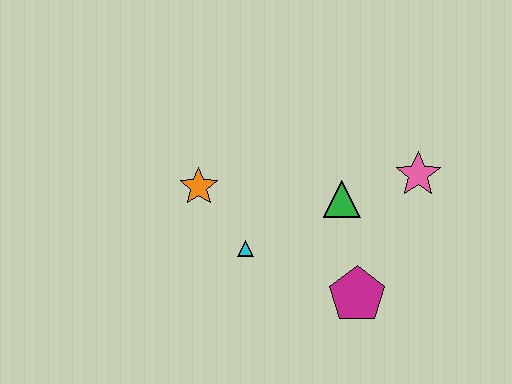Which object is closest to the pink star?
The green triangle is closest to the pink star.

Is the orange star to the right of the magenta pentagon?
No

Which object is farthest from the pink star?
The orange star is farthest from the pink star.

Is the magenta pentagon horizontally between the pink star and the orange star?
Yes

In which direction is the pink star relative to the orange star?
The pink star is to the right of the orange star.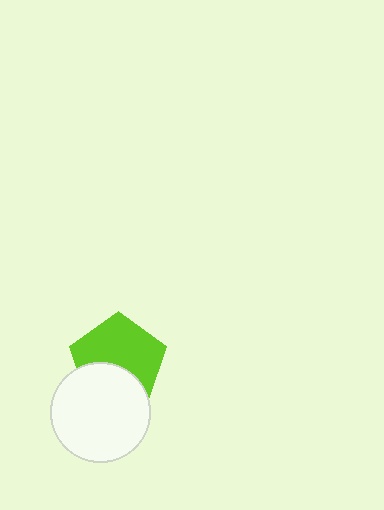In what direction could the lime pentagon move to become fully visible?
The lime pentagon could move up. That would shift it out from behind the white circle entirely.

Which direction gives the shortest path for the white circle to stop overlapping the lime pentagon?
Moving down gives the shortest separation.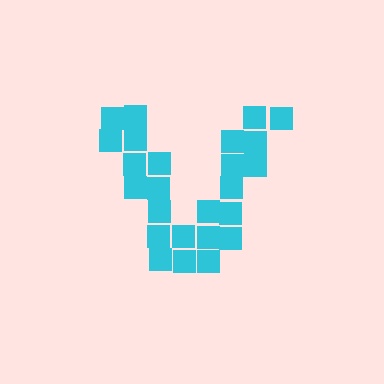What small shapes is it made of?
It is made of small squares.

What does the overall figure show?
The overall figure shows the letter V.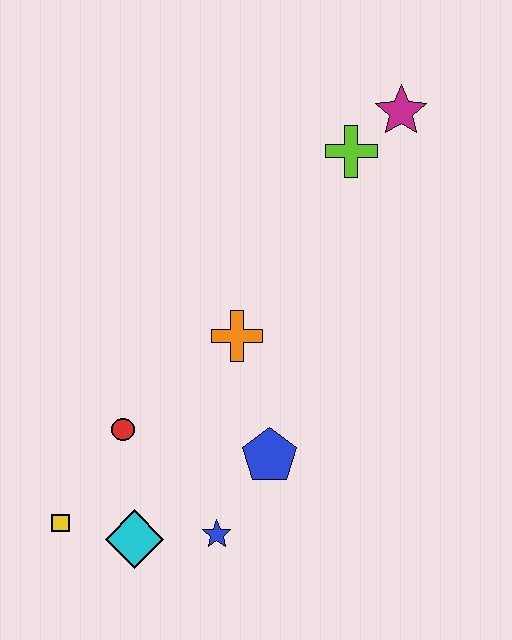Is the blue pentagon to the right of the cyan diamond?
Yes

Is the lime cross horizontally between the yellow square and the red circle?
No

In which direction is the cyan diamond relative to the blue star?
The cyan diamond is to the left of the blue star.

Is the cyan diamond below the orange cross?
Yes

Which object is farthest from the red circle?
The magenta star is farthest from the red circle.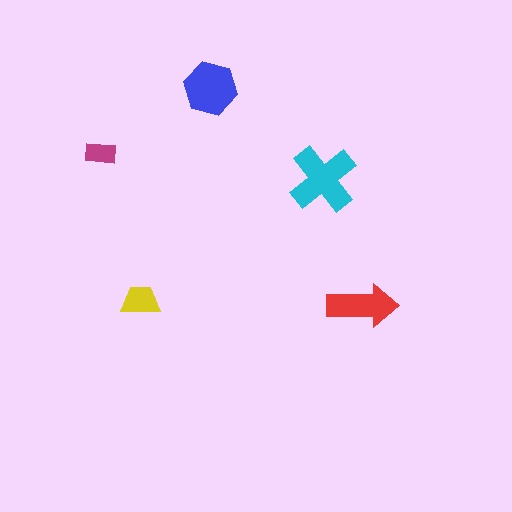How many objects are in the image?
There are 5 objects in the image.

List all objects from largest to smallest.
The cyan cross, the blue hexagon, the red arrow, the yellow trapezoid, the magenta rectangle.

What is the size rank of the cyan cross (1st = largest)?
1st.